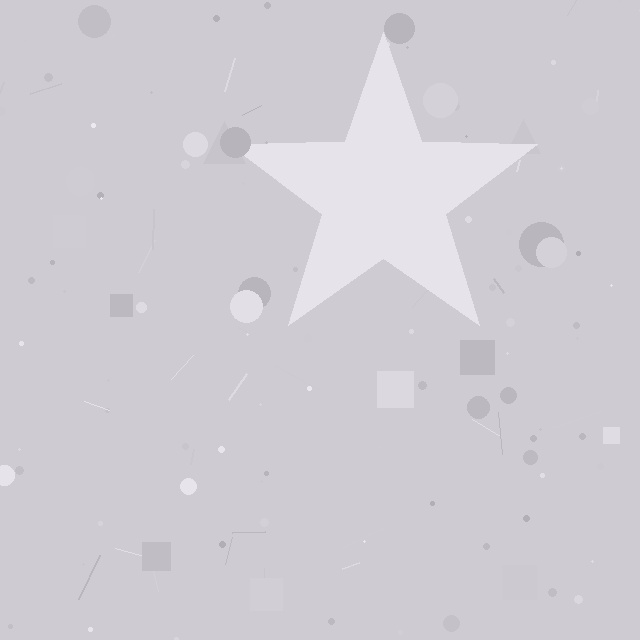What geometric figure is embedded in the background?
A star is embedded in the background.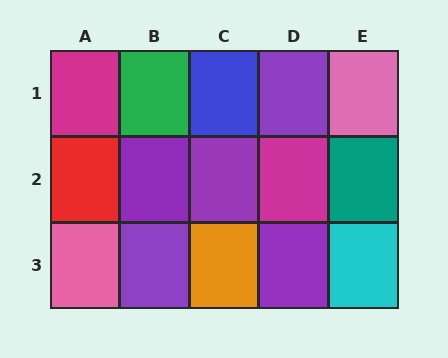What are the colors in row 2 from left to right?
Red, purple, purple, magenta, teal.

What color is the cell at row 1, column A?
Magenta.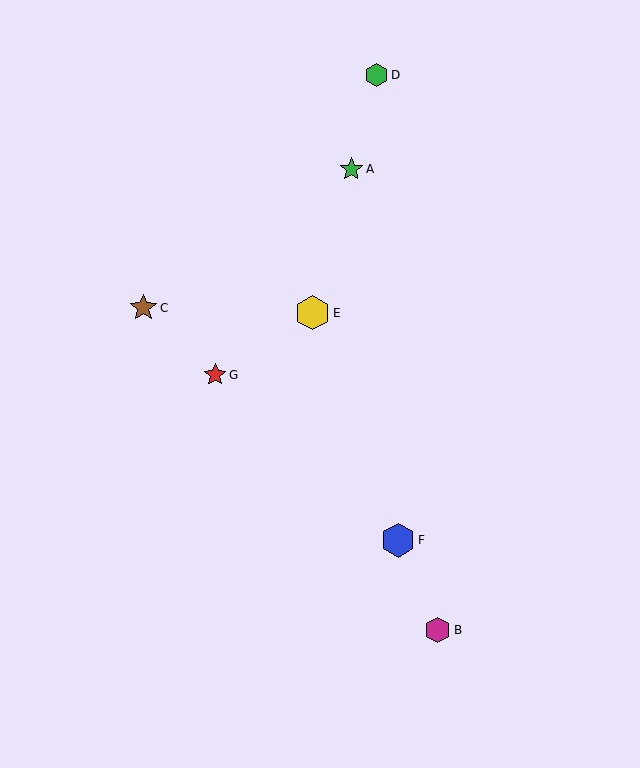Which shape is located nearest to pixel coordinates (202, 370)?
The red star (labeled G) at (215, 375) is nearest to that location.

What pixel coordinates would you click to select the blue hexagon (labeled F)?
Click at (398, 540) to select the blue hexagon F.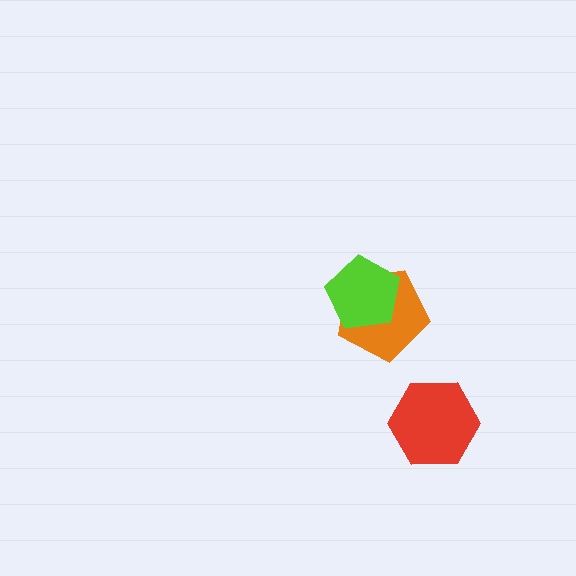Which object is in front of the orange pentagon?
The lime pentagon is in front of the orange pentagon.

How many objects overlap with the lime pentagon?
1 object overlaps with the lime pentagon.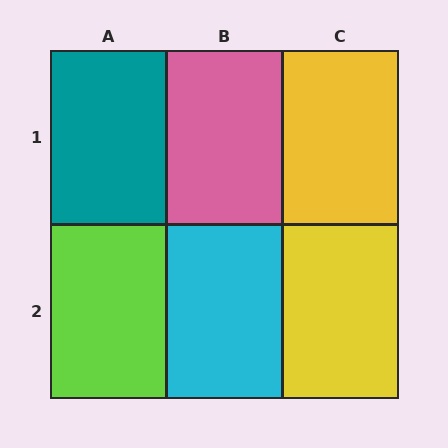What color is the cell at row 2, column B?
Cyan.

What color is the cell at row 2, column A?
Lime.